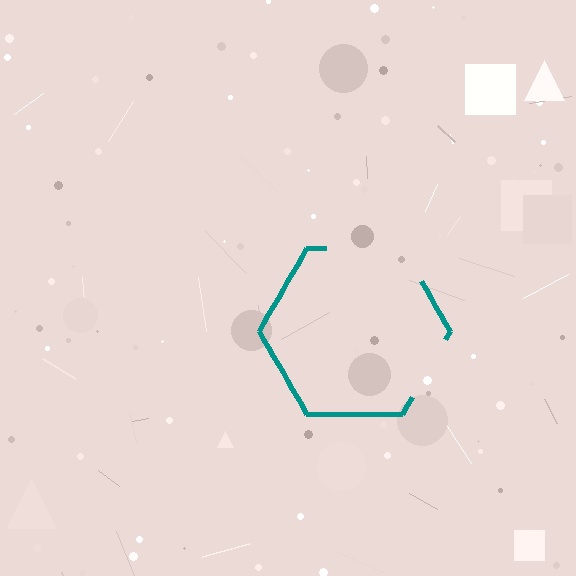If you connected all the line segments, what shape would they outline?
They would outline a hexagon.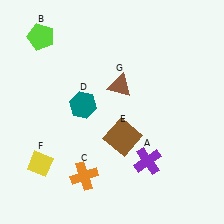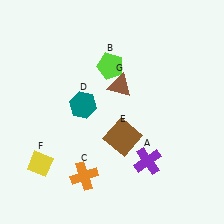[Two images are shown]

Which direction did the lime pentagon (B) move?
The lime pentagon (B) moved right.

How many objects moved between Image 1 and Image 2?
1 object moved between the two images.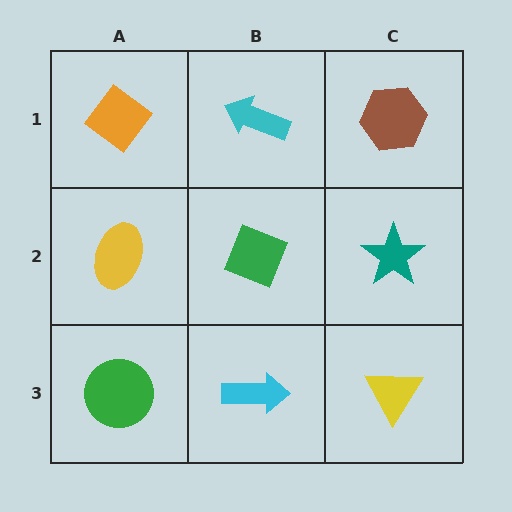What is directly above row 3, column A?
A yellow ellipse.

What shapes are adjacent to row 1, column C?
A teal star (row 2, column C), a cyan arrow (row 1, column B).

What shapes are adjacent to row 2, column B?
A cyan arrow (row 1, column B), a cyan arrow (row 3, column B), a yellow ellipse (row 2, column A), a teal star (row 2, column C).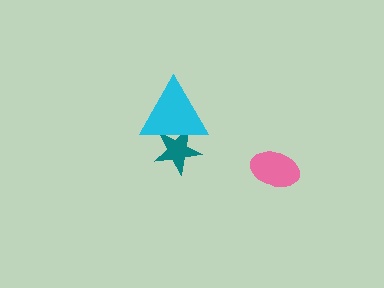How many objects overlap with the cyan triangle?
1 object overlaps with the cyan triangle.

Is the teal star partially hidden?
Yes, it is partially covered by another shape.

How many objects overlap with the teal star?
1 object overlaps with the teal star.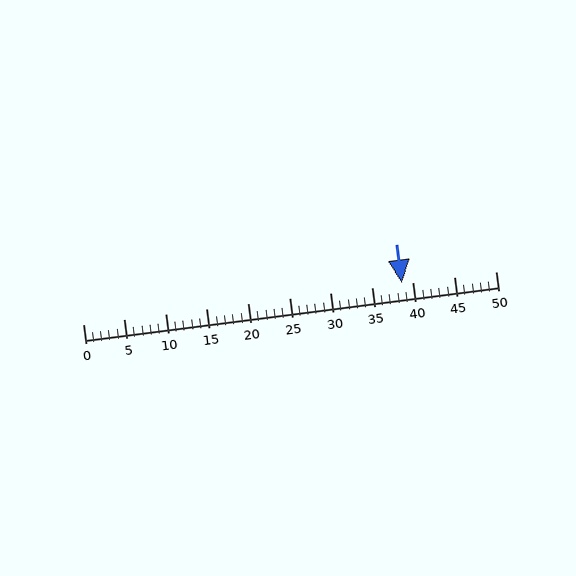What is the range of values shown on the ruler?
The ruler shows values from 0 to 50.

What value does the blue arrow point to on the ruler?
The blue arrow points to approximately 39.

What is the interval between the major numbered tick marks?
The major tick marks are spaced 5 units apart.